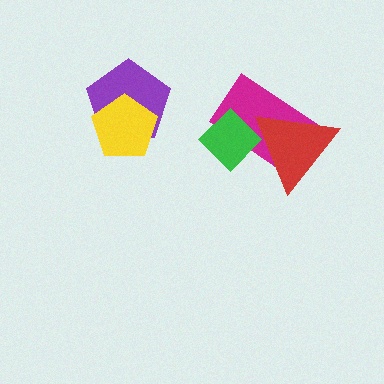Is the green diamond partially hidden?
Yes, it is partially covered by another shape.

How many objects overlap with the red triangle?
2 objects overlap with the red triangle.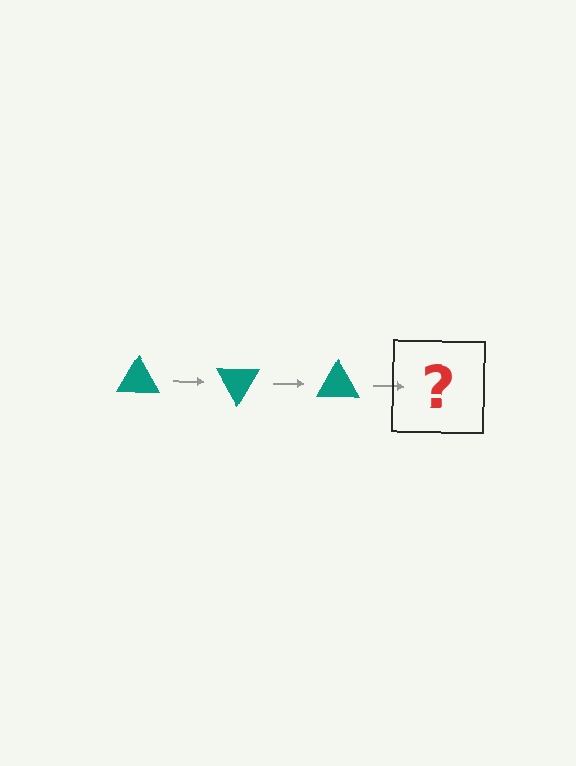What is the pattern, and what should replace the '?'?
The pattern is that the triangle rotates 60 degrees each step. The '?' should be a teal triangle rotated 180 degrees.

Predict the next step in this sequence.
The next step is a teal triangle rotated 180 degrees.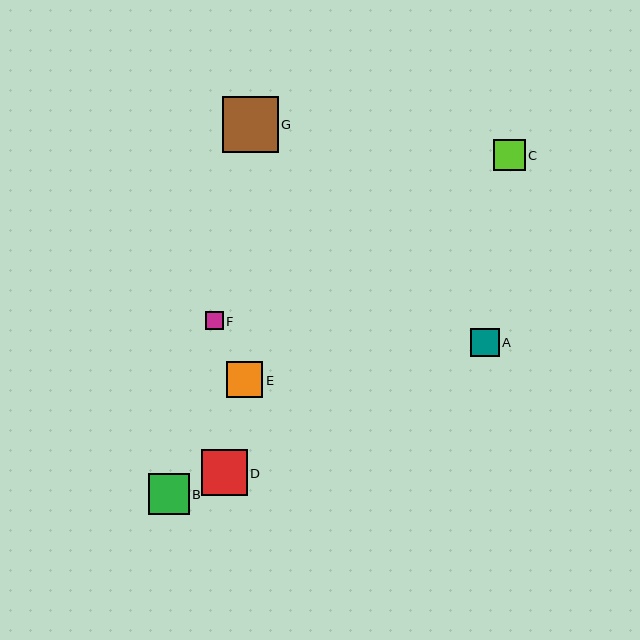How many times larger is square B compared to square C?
Square B is approximately 1.3 times the size of square C.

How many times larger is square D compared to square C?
Square D is approximately 1.5 times the size of square C.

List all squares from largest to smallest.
From largest to smallest: G, D, B, E, C, A, F.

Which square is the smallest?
Square F is the smallest with a size of approximately 18 pixels.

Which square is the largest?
Square G is the largest with a size of approximately 56 pixels.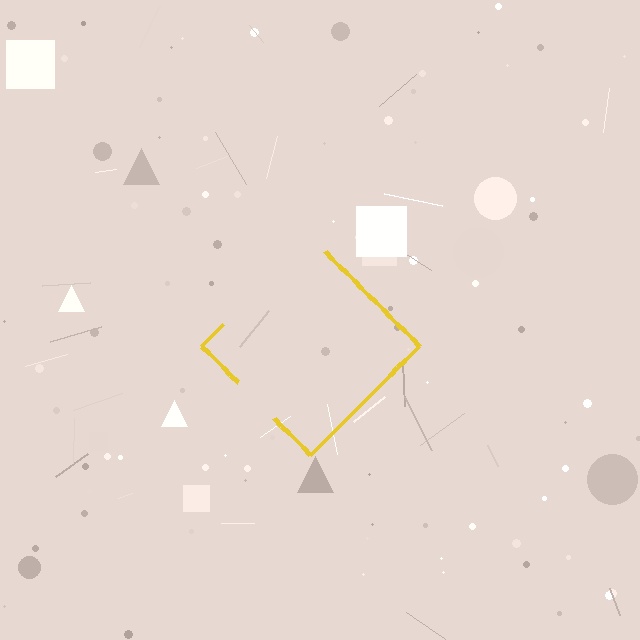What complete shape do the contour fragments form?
The contour fragments form a diamond.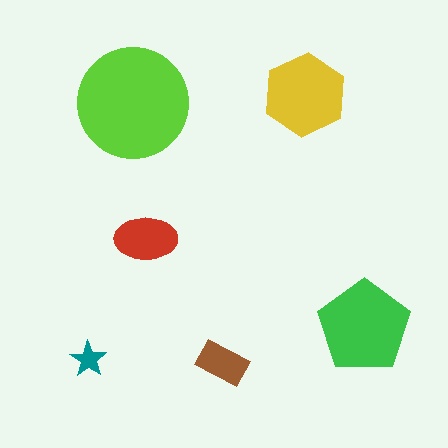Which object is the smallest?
The teal star.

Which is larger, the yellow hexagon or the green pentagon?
The green pentagon.